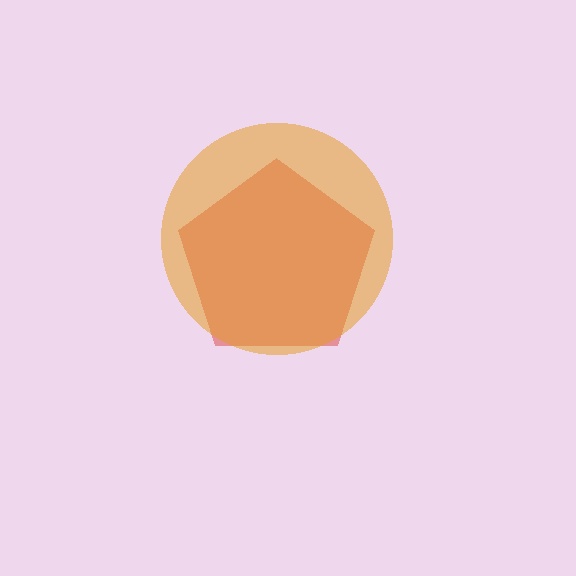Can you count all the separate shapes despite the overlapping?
Yes, there are 2 separate shapes.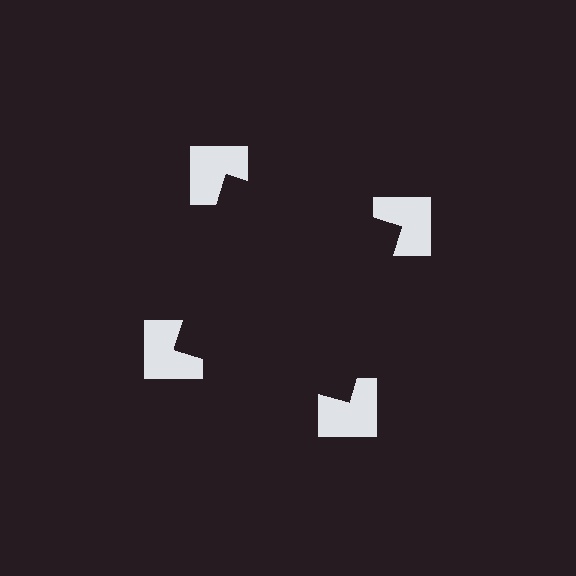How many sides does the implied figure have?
4 sides.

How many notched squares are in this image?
There are 4 — one at each vertex of the illusory square.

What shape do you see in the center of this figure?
An illusory square — its edges are inferred from the aligned wedge cuts in the notched squares, not physically drawn.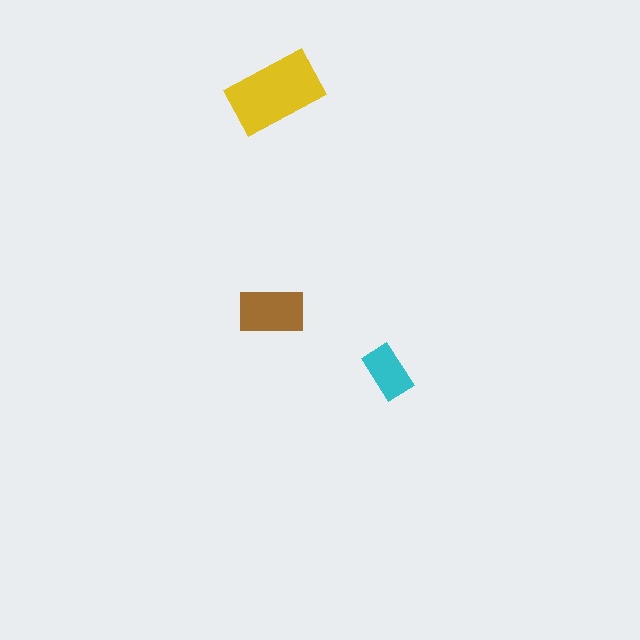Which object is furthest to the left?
The brown rectangle is leftmost.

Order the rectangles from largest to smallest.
the yellow one, the brown one, the cyan one.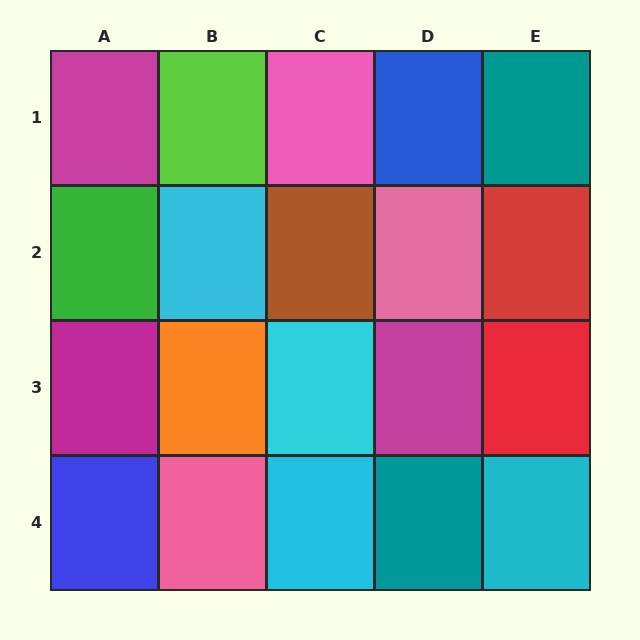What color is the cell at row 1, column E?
Teal.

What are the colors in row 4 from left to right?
Blue, pink, cyan, teal, cyan.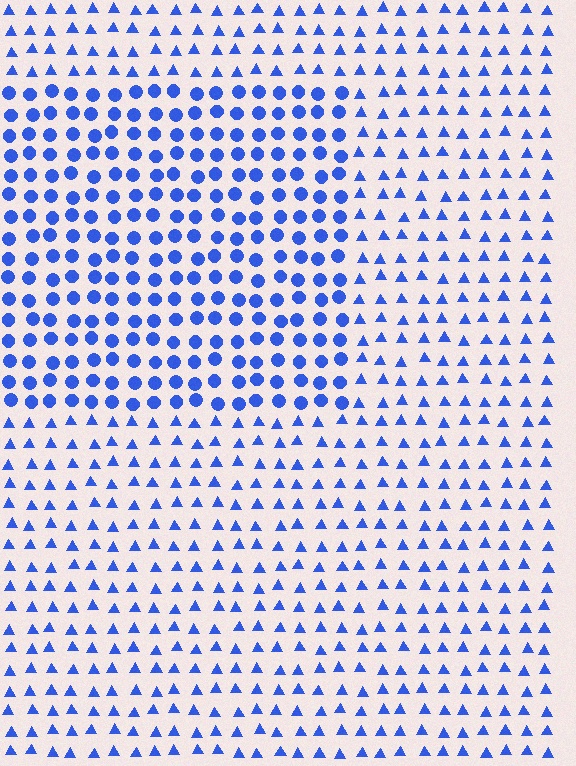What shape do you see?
I see a rectangle.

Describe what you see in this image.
The image is filled with small blue elements arranged in a uniform grid. A rectangle-shaped region contains circles, while the surrounding area contains triangles. The boundary is defined purely by the change in element shape.